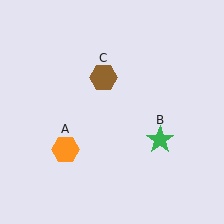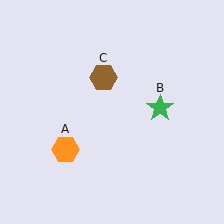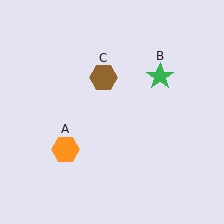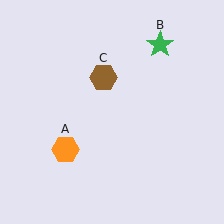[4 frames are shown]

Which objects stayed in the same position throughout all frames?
Orange hexagon (object A) and brown hexagon (object C) remained stationary.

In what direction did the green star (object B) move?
The green star (object B) moved up.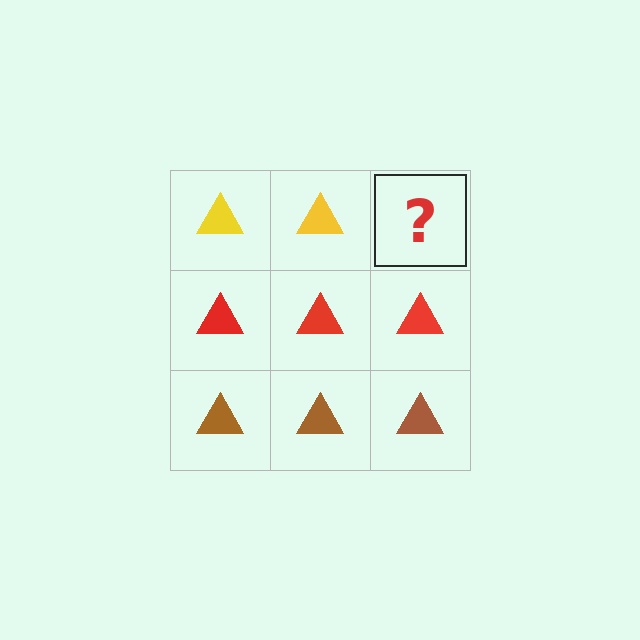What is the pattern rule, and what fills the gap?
The rule is that each row has a consistent color. The gap should be filled with a yellow triangle.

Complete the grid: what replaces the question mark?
The question mark should be replaced with a yellow triangle.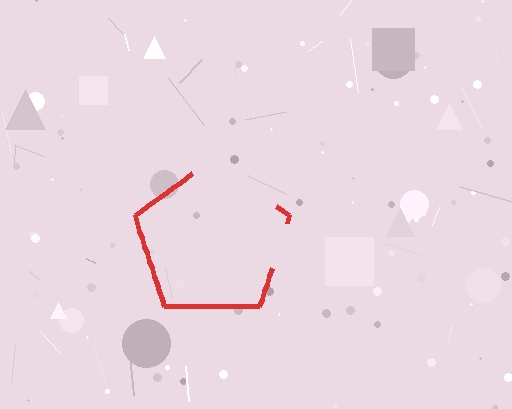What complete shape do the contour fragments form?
The contour fragments form a pentagon.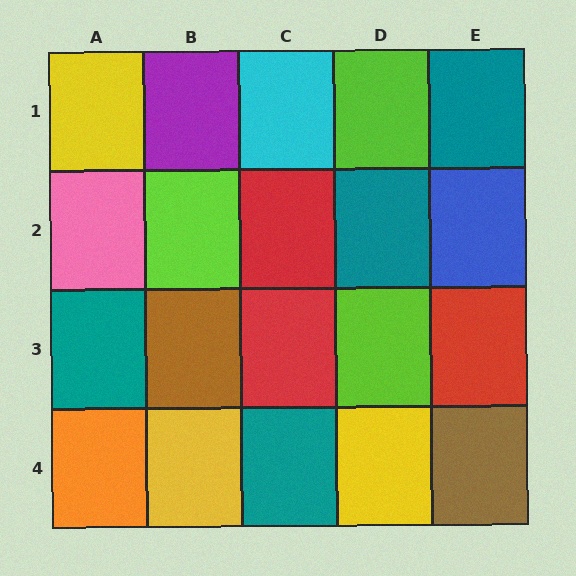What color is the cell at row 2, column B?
Lime.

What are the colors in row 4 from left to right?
Orange, yellow, teal, yellow, brown.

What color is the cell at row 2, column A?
Pink.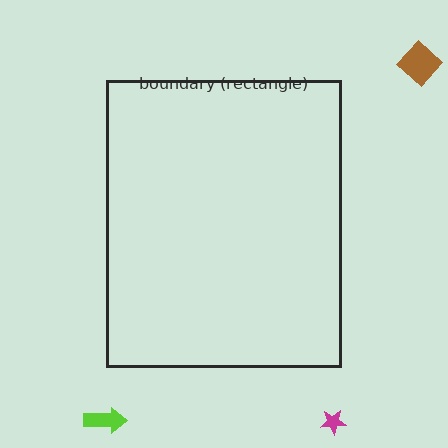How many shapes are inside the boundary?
0 inside, 3 outside.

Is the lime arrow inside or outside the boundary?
Outside.